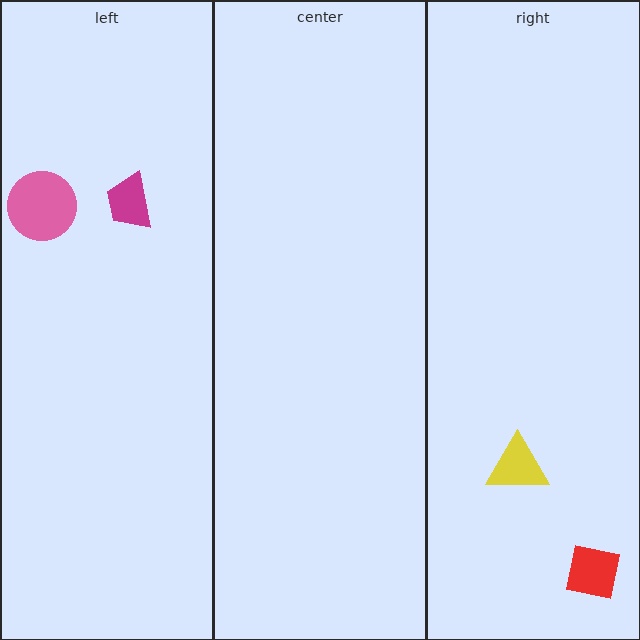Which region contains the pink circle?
The left region.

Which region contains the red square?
The right region.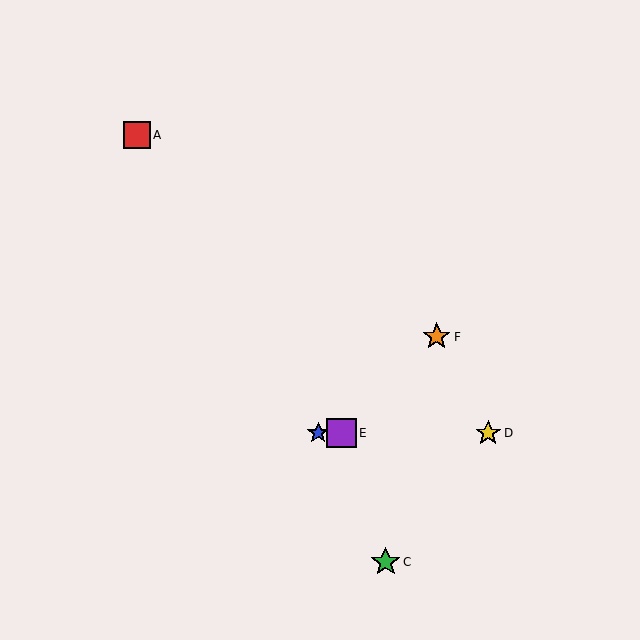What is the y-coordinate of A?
Object A is at y≈135.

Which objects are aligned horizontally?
Objects B, D, E are aligned horizontally.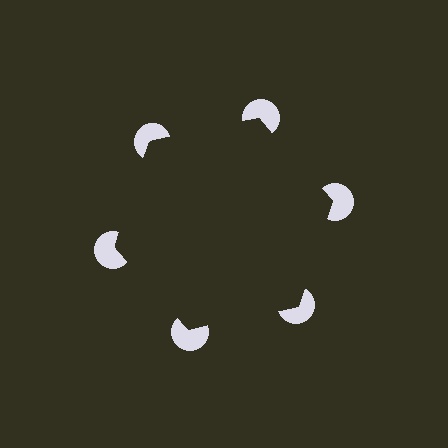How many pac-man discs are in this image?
There are 6 — one at each vertex of the illusory hexagon.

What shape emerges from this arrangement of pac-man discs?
An illusory hexagon — its edges are inferred from the aligned wedge cuts in the pac-man discs, not physically drawn.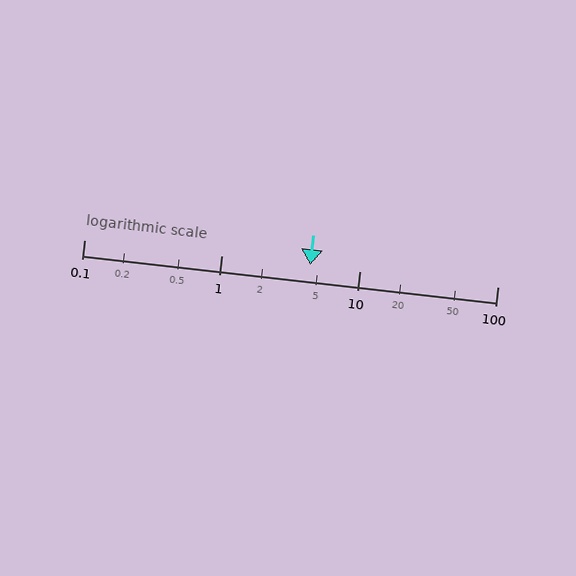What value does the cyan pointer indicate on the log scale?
The pointer indicates approximately 4.4.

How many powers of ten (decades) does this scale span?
The scale spans 3 decades, from 0.1 to 100.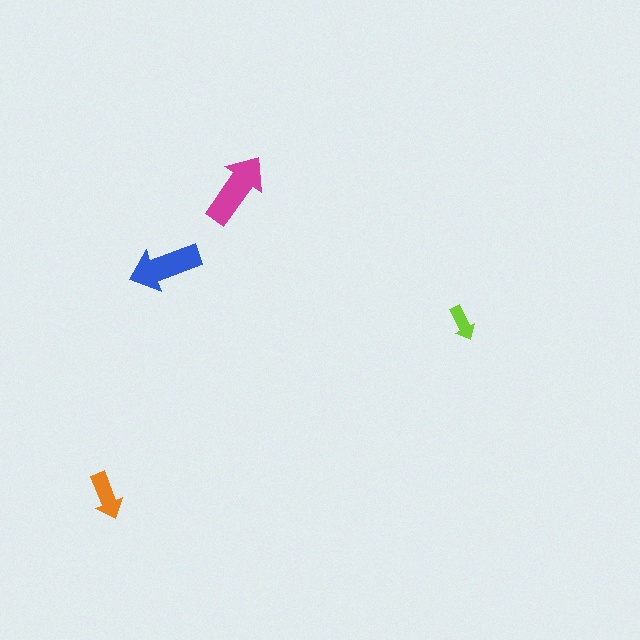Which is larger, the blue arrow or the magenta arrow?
The magenta one.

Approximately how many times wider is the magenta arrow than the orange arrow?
About 1.5 times wider.